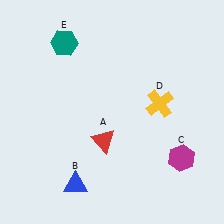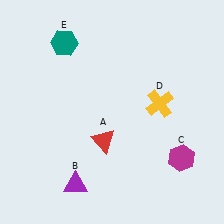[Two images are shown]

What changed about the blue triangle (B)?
In Image 1, B is blue. In Image 2, it changed to purple.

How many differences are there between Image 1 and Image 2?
There is 1 difference between the two images.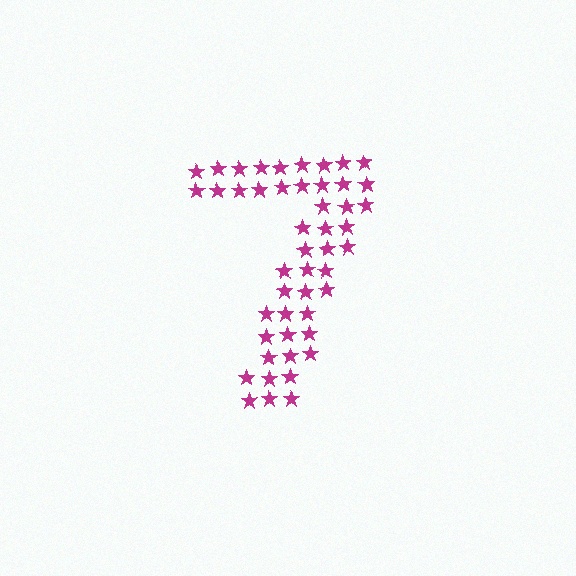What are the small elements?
The small elements are stars.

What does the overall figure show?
The overall figure shows the digit 7.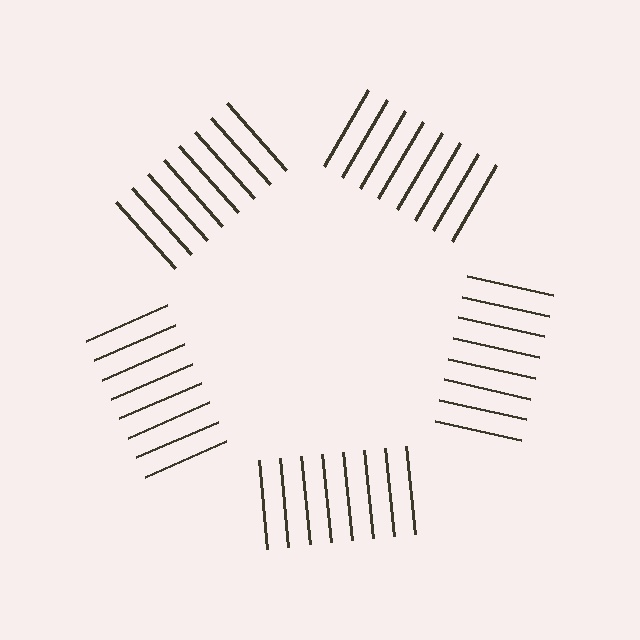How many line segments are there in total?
40 — 8 along each of the 5 edges.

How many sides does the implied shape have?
5 sides — the line-ends trace a pentagon.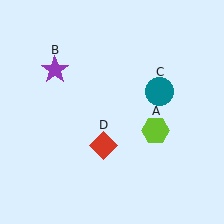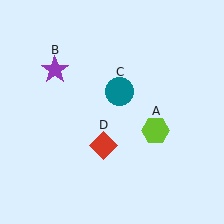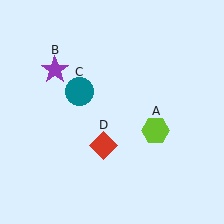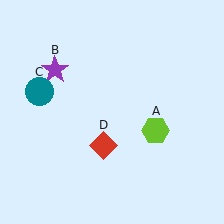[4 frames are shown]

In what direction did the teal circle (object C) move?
The teal circle (object C) moved left.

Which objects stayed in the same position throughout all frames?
Lime hexagon (object A) and purple star (object B) and red diamond (object D) remained stationary.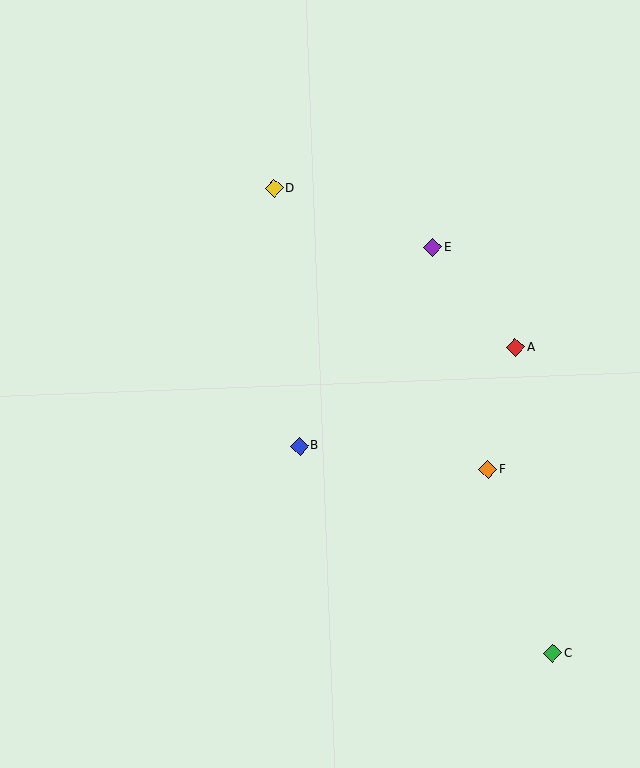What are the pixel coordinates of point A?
Point A is at (516, 348).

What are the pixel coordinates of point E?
Point E is at (433, 248).